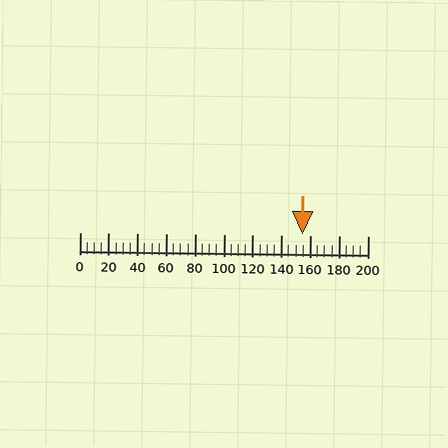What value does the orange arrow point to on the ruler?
The orange arrow points to approximately 154.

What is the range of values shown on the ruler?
The ruler shows values from 0 to 200.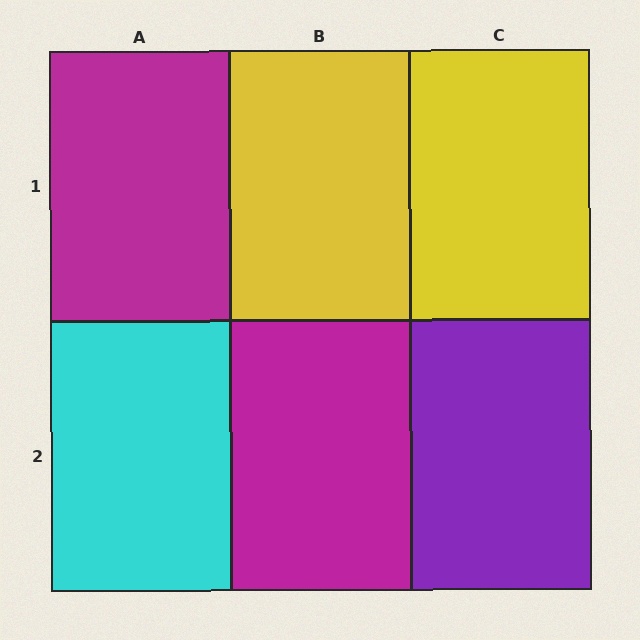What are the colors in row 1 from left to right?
Magenta, yellow, yellow.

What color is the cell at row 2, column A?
Cyan.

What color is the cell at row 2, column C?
Purple.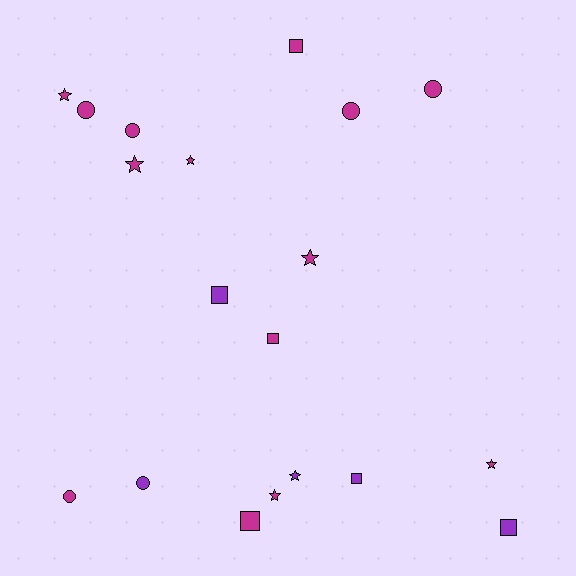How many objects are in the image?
There are 19 objects.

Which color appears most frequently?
Magenta, with 14 objects.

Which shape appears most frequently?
Star, with 7 objects.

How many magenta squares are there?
There are 3 magenta squares.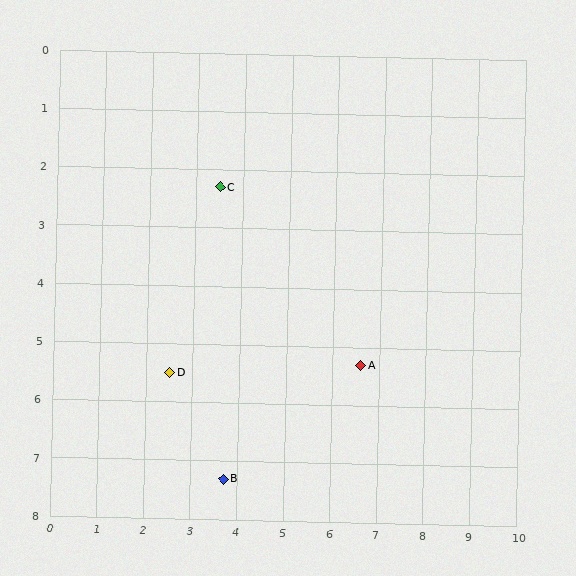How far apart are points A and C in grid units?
Points A and C are about 4.3 grid units apart.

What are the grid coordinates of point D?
Point D is at approximately (2.5, 5.5).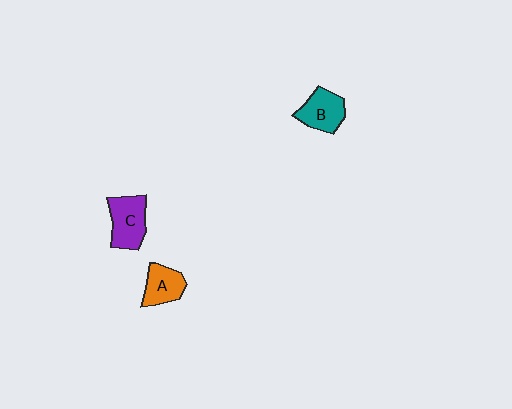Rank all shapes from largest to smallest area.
From largest to smallest: C (purple), B (teal), A (orange).